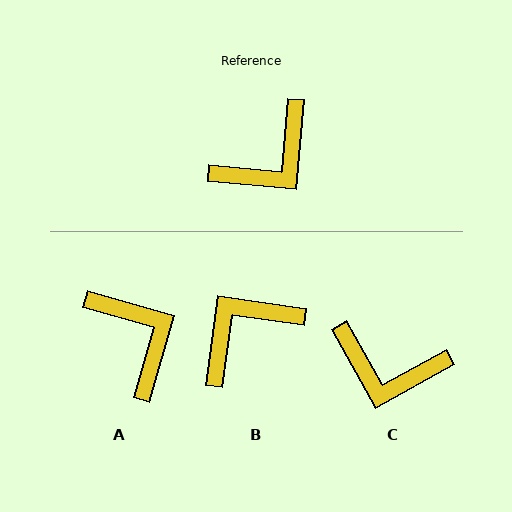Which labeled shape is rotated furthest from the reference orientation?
B, about 177 degrees away.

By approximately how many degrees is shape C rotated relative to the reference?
Approximately 56 degrees clockwise.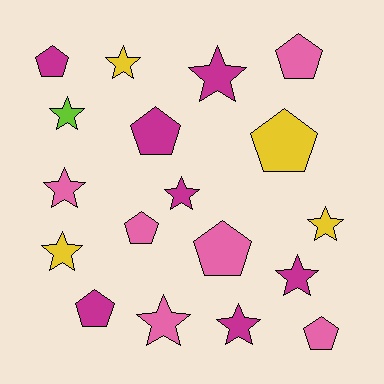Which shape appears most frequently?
Star, with 10 objects.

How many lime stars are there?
There is 1 lime star.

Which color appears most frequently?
Magenta, with 7 objects.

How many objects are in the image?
There are 18 objects.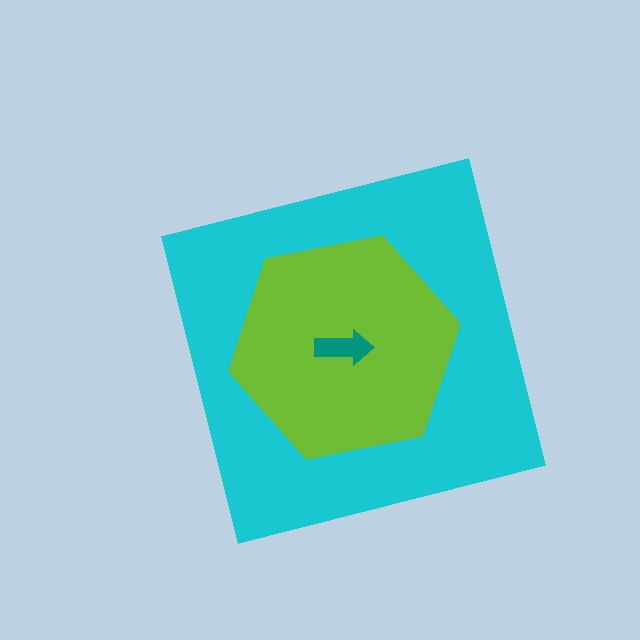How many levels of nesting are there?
3.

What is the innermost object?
The teal arrow.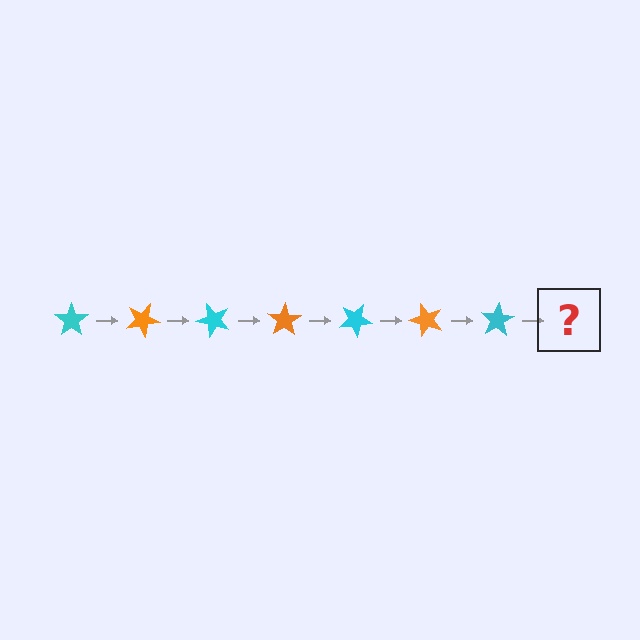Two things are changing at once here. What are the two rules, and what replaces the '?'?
The two rules are that it rotates 25 degrees each step and the color cycles through cyan and orange. The '?' should be an orange star, rotated 175 degrees from the start.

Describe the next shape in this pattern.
It should be an orange star, rotated 175 degrees from the start.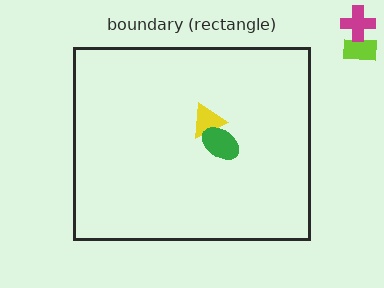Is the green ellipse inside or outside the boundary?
Inside.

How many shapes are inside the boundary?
2 inside, 2 outside.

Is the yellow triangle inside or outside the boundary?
Inside.